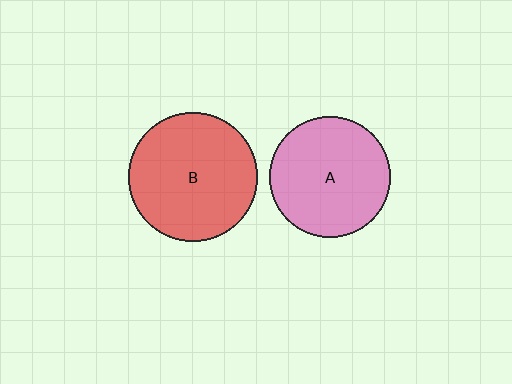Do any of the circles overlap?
No, none of the circles overlap.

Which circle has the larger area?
Circle B (red).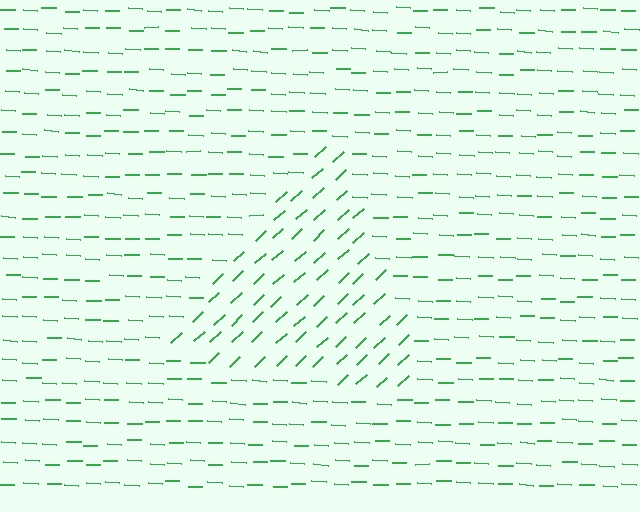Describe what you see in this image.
The image is filled with small green line segments. A triangle region in the image has lines oriented differently from the surrounding lines, creating a visible texture boundary.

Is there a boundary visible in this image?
Yes, there is a texture boundary formed by a change in line orientation.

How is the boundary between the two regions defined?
The boundary is defined purely by a change in line orientation (approximately 45 degrees difference). All lines are the same color and thickness.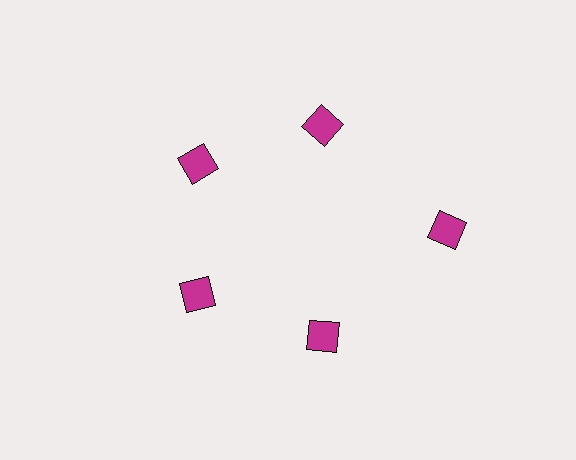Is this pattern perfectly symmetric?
No. The 5 magenta diamonds are arranged in a ring, but one element near the 3 o'clock position is pushed outward from the center, breaking the 5-fold rotational symmetry.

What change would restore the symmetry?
The symmetry would be restored by moving it inward, back onto the ring so that all 5 diamonds sit at equal angles and equal distance from the center.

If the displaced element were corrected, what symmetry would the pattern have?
It would have 5-fold rotational symmetry — the pattern would map onto itself every 72 degrees.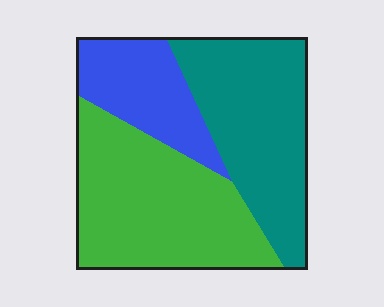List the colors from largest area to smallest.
From largest to smallest: green, teal, blue.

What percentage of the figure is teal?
Teal takes up between a third and a half of the figure.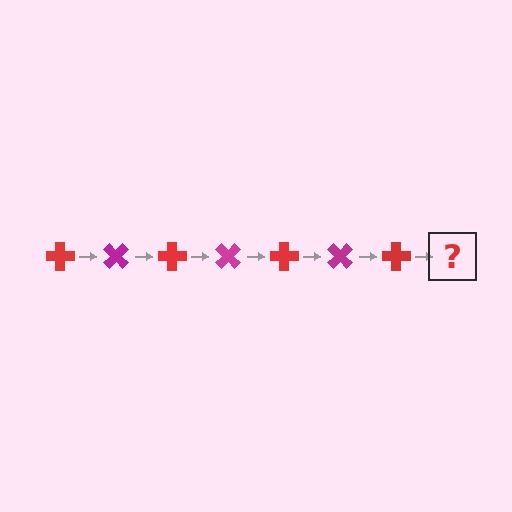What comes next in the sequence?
The next element should be a magenta cross, rotated 315 degrees from the start.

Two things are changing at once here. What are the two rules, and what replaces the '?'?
The two rules are that it rotates 45 degrees each step and the color cycles through red and magenta. The '?' should be a magenta cross, rotated 315 degrees from the start.